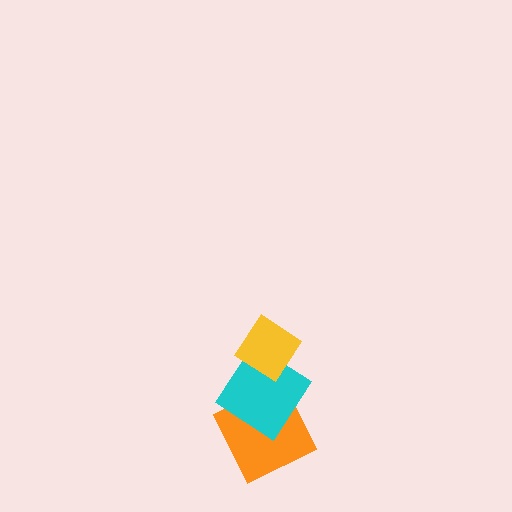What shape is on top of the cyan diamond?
The yellow diamond is on top of the cyan diamond.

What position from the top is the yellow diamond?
The yellow diamond is 1st from the top.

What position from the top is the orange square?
The orange square is 3rd from the top.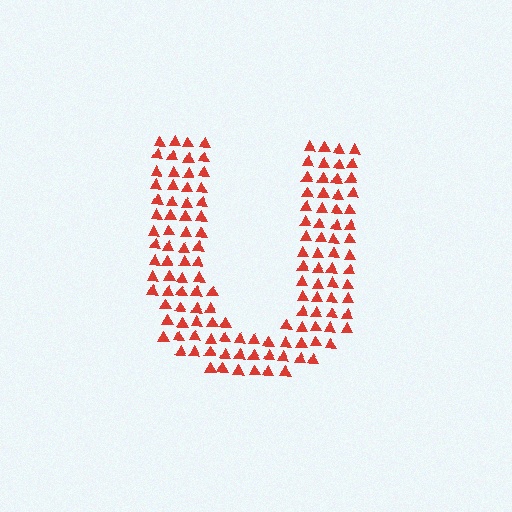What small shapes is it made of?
It is made of small triangles.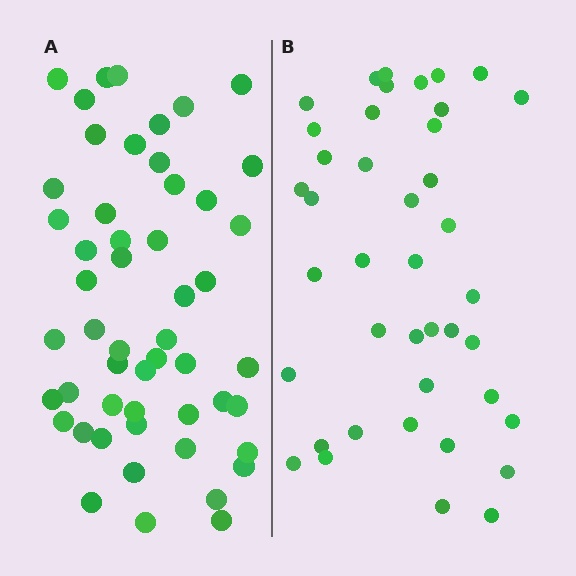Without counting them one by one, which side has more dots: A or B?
Region A (the left region) has more dots.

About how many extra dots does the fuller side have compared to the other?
Region A has roughly 12 or so more dots than region B.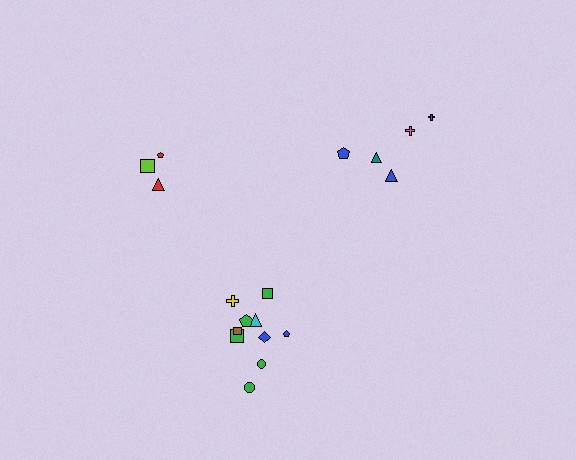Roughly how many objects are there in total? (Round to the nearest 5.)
Roughly 20 objects in total.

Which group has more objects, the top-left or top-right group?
The top-right group.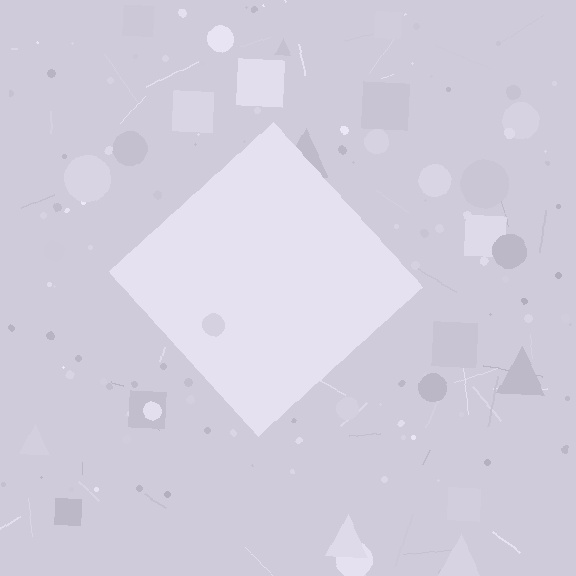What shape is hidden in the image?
A diamond is hidden in the image.